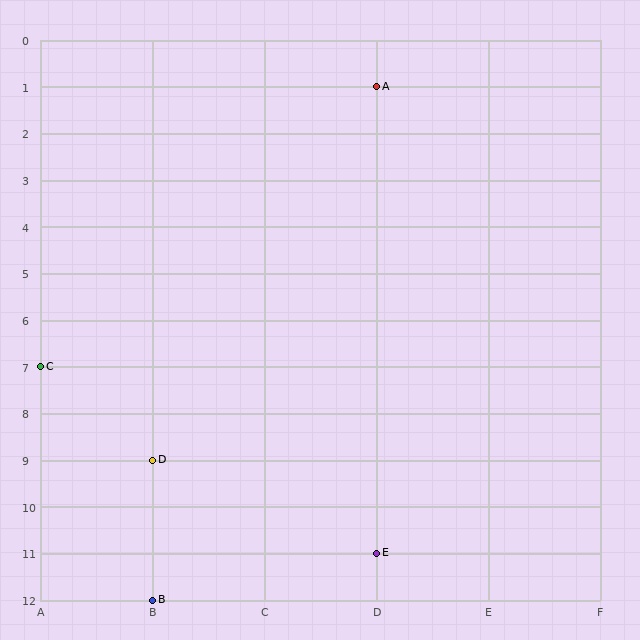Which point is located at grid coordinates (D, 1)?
Point A is at (D, 1).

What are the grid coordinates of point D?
Point D is at grid coordinates (B, 9).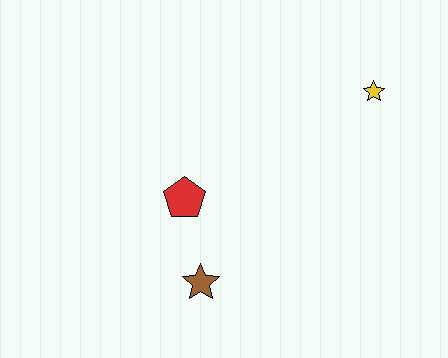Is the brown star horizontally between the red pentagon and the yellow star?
Yes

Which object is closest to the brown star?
The red pentagon is closest to the brown star.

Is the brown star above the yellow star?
No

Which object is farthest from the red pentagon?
The yellow star is farthest from the red pentagon.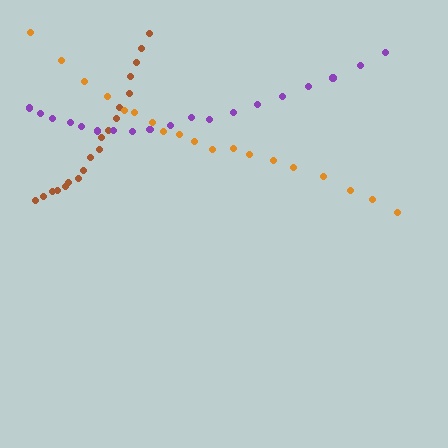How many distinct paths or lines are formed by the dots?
There are 3 distinct paths.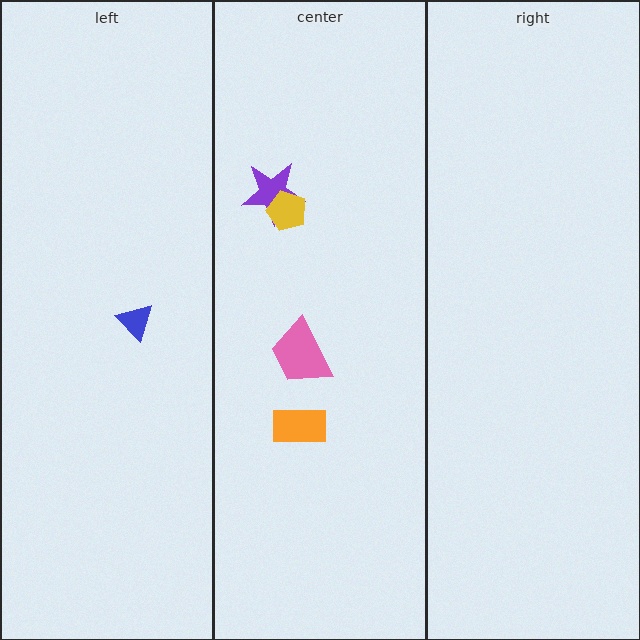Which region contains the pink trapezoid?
The center region.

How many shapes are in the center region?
4.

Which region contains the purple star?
The center region.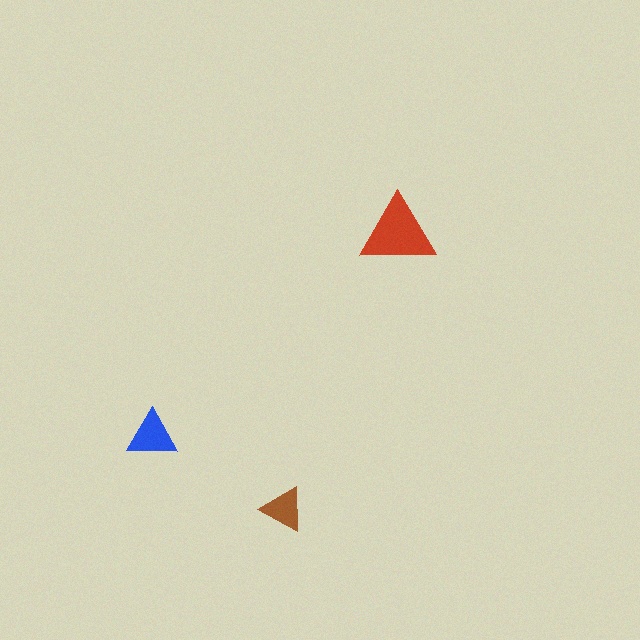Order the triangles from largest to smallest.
the red one, the blue one, the brown one.